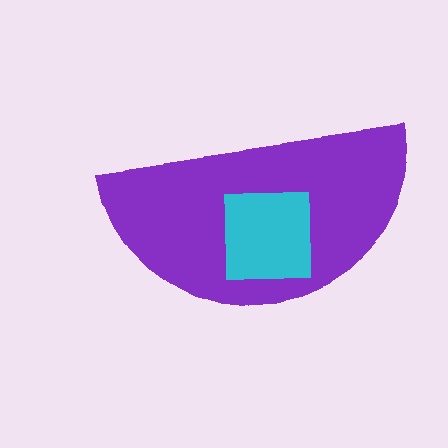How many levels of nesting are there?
2.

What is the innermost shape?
The cyan square.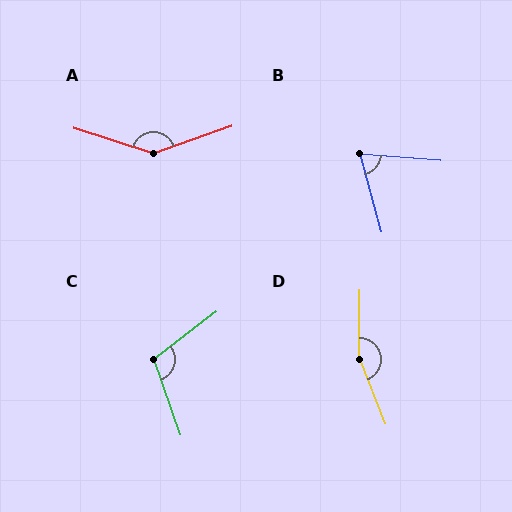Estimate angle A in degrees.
Approximately 144 degrees.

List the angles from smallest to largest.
B (70°), C (108°), A (144°), D (158°).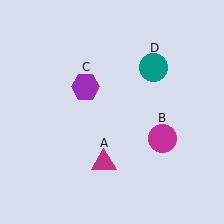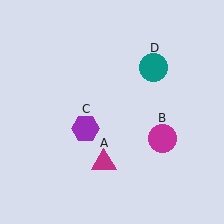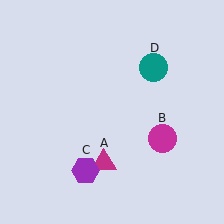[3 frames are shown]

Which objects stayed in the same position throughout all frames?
Magenta triangle (object A) and magenta circle (object B) and teal circle (object D) remained stationary.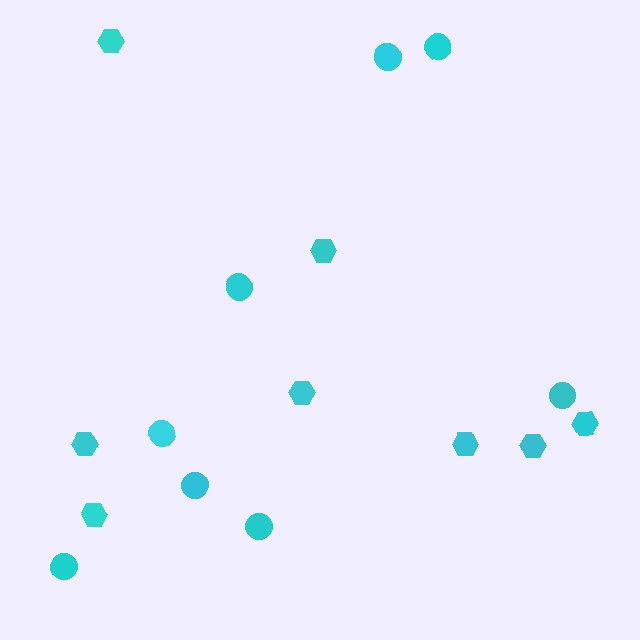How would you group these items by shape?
There are 2 groups: one group of circles (8) and one group of hexagons (8).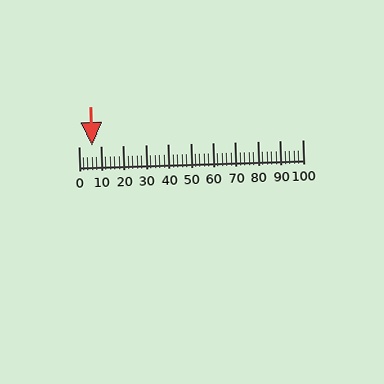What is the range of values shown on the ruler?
The ruler shows values from 0 to 100.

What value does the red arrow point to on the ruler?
The red arrow points to approximately 6.